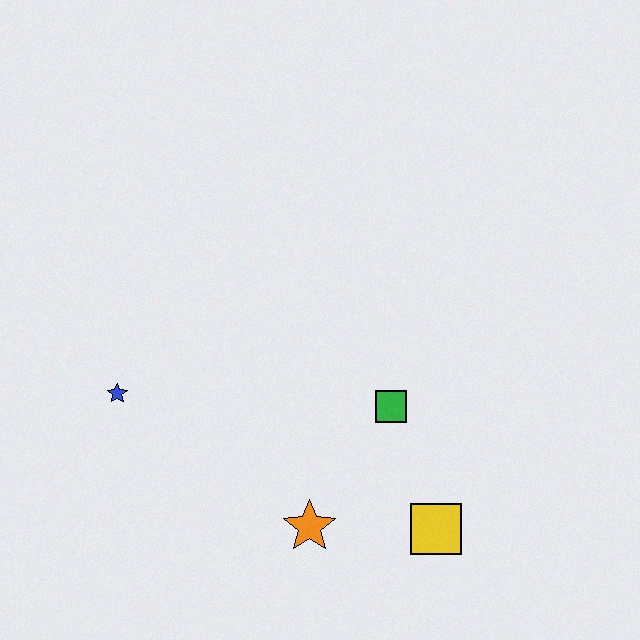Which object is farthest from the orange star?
The blue star is farthest from the orange star.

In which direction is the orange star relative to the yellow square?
The orange star is to the left of the yellow square.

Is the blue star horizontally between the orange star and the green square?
No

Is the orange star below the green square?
Yes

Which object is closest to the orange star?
The yellow square is closest to the orange star.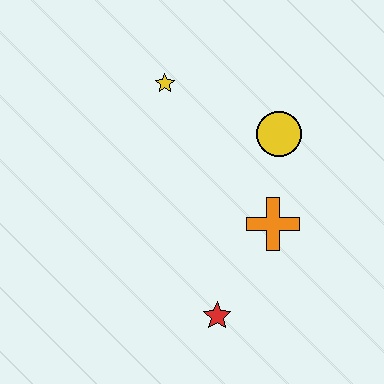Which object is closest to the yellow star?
The yellow circle is closest to the yellow star.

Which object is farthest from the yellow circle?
The red star is farthest from the yellow circle.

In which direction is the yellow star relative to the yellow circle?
The yellow star is to the left of the yellow circle.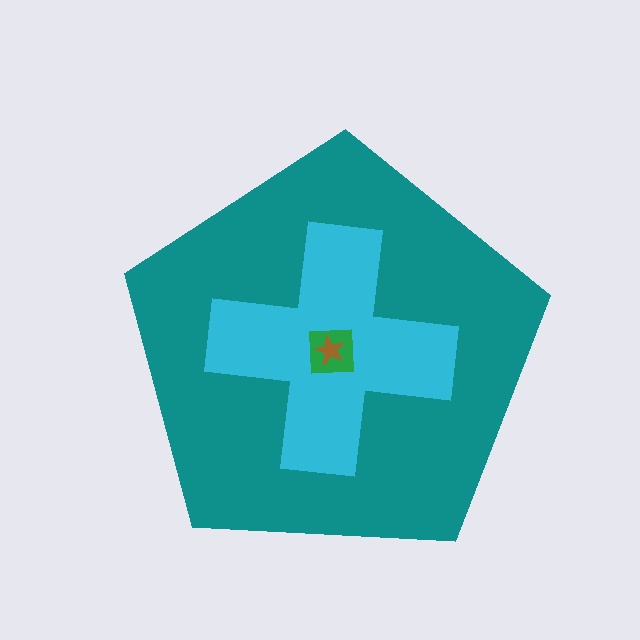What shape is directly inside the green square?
The brown star.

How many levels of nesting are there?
4.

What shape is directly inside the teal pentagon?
The cyan cross.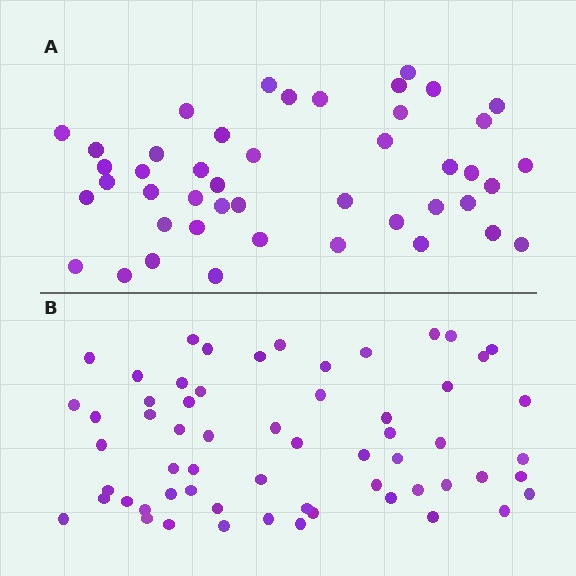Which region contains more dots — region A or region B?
Region B (the bottom region) has more dots.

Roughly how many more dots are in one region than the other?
Region B has approximately 15 more dots than region A.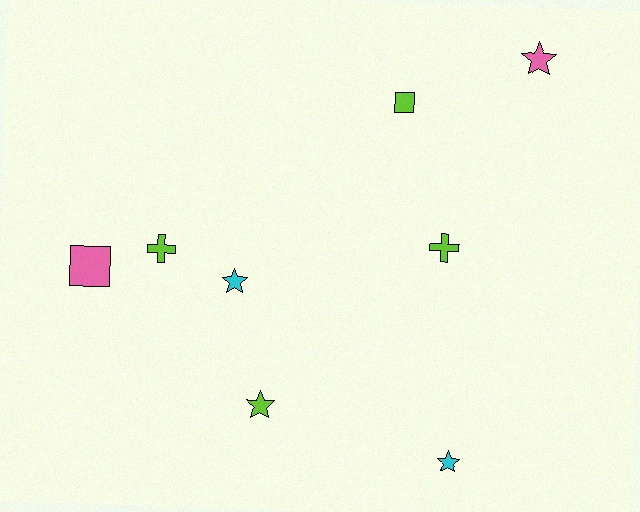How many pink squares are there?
There is 1 pink square.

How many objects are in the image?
There are 8 objects.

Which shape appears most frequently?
Star, with 4 objects.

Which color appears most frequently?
Lime, with 4 objects.